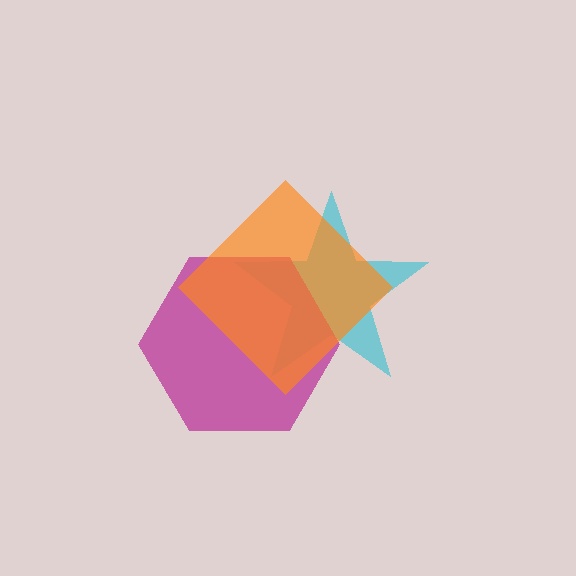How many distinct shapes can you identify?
There are 3 distinct shapes: a cyan star, a magenta hexagon, an orange diamond.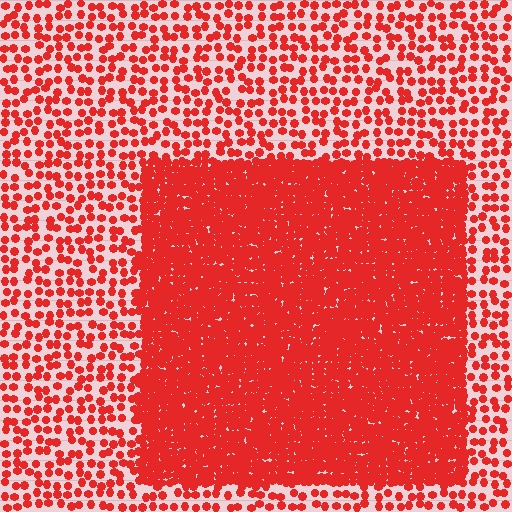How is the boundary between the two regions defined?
The boundary is defined by a change in element density (approximately 3.0x ratio). All elements are the same color, size, and shape.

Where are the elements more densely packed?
The elements are more densely packed inside the rectangle boundary.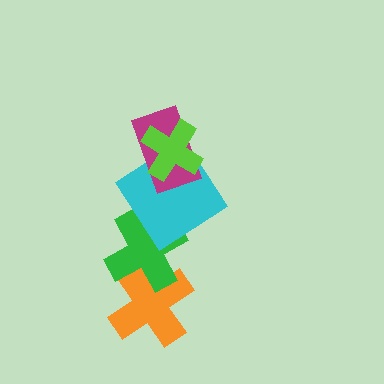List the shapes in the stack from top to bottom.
From top to bottom: the lime cross, the magenta rectangle, the cyan diamond, the green cross, the orange cross.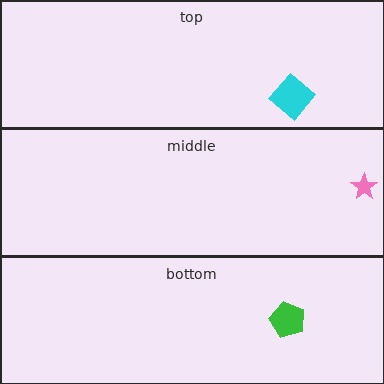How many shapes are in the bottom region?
1.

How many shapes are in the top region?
1.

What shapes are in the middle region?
The pink star.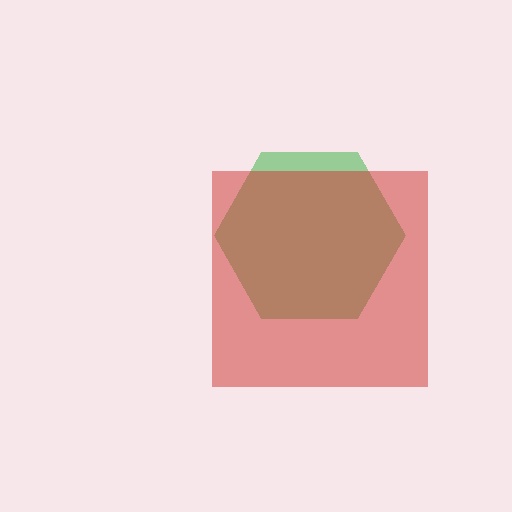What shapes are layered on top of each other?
The layered shapes are: a green hexagon, a red square.